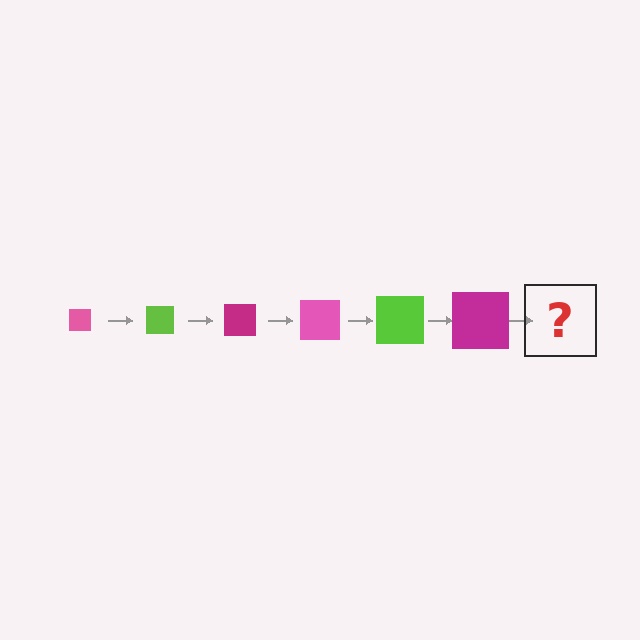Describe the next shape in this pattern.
It should be a pink square, larger than the previous one.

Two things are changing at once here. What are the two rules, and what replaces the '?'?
The two rules are that the square grows larger each step and the color cycles through pink, lime, and magenta. The '?' should be a pink square, larger than the previous one.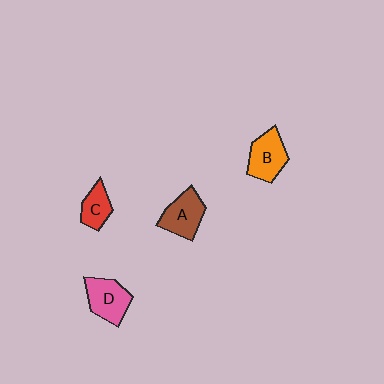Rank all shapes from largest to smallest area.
From largest to smallest: D (pink), B (orange), A (brown), C (red).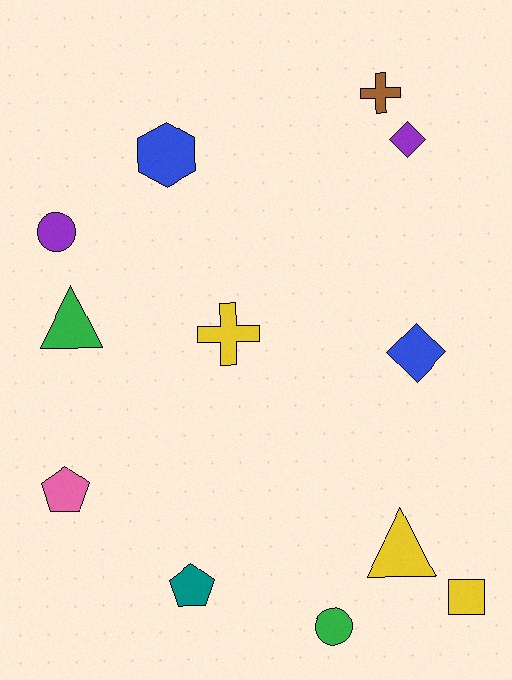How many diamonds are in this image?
There are 2 diamonds.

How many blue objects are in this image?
There are 2 blue objects.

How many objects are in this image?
There are 12 objects.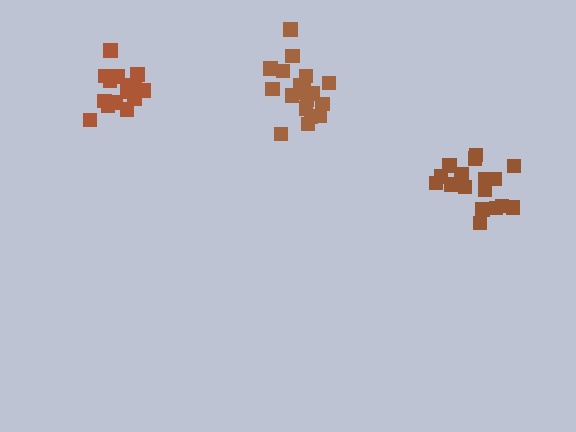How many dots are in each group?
Group 1: 17 dots, Group 2: 21 dots, Group 3: 16 dots (54 total).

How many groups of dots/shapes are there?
There are 3 groups.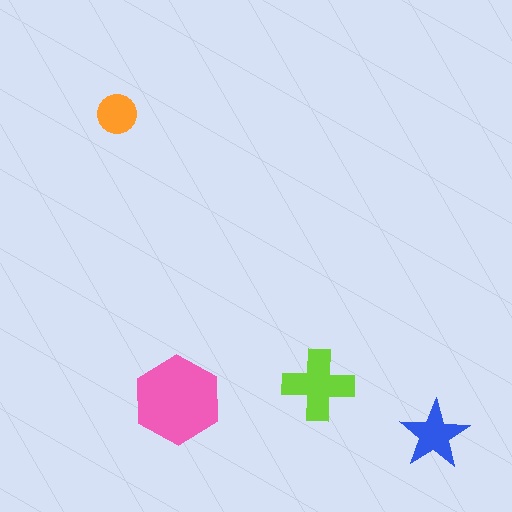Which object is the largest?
The pink hexagon.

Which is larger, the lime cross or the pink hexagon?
The pink hexagon.